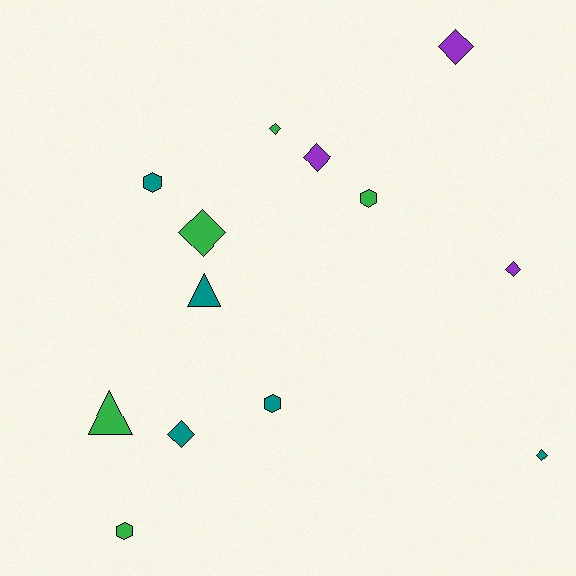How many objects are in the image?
There are 13 objects.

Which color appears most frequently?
Green, with 5 objects.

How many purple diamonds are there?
There are 3 purple diamonds.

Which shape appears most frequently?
Diamond, with 7 objects.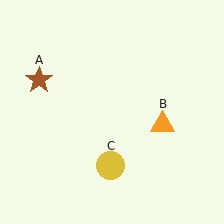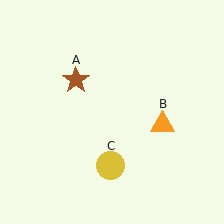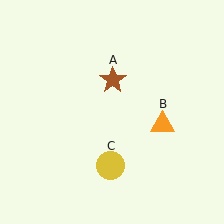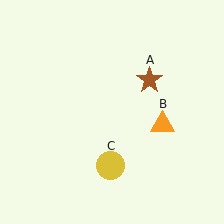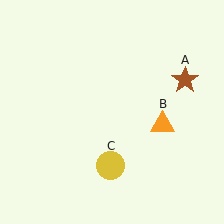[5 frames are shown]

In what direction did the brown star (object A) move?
The brown star (object A) moved right.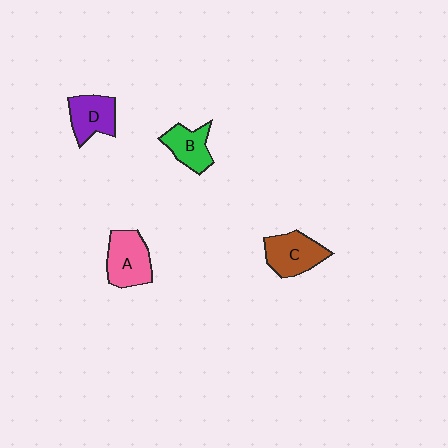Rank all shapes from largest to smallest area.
From largest to smallest: A (pink), C (brown), D (purple), B (green).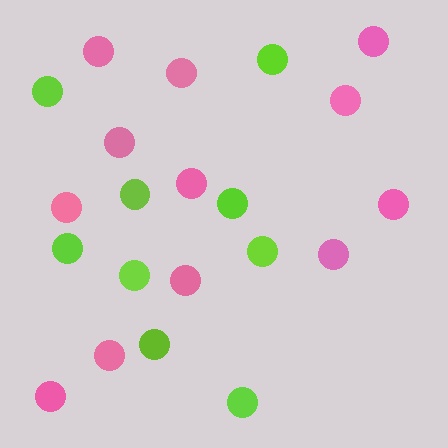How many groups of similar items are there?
There are 2 groups: one group of lime circles (9) and one group of pink circles (12).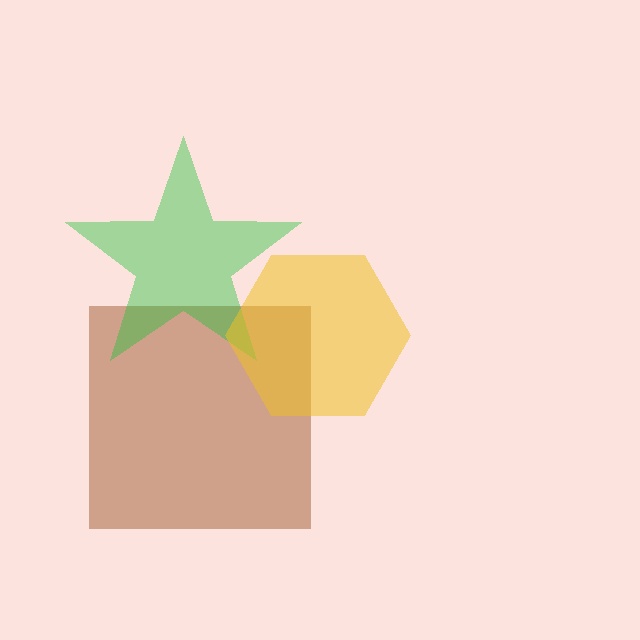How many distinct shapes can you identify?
There are 3 distinct shapes: a brown square, a green star, a yellow hexagon.